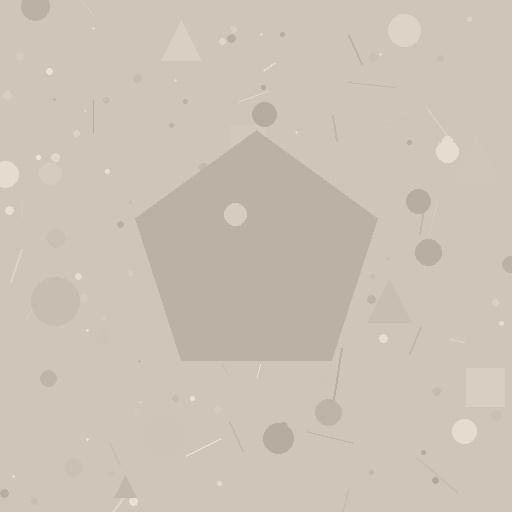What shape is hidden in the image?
A pentagon is hidden in the image.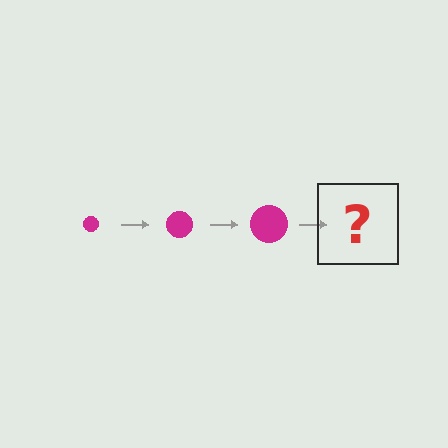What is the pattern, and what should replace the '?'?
The pattern is that the circle gets progressively larger each step. The '?' should be a magenta circle, larger than the previous one.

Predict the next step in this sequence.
The next step is a magenta circle, larger than the previous one.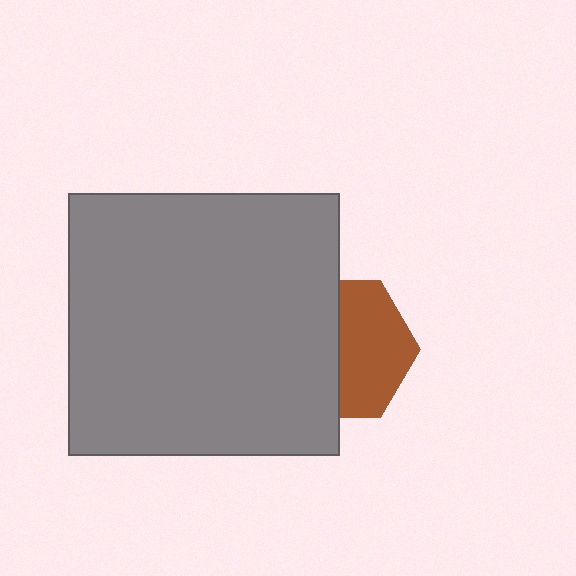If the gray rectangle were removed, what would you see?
You would see the complete brown hexagon.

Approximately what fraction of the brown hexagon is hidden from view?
Roughly 49% of the brown hexagon is hidden behind the gray rectangle.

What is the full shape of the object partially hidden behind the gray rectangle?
The partially hidden object is a brown hexagon.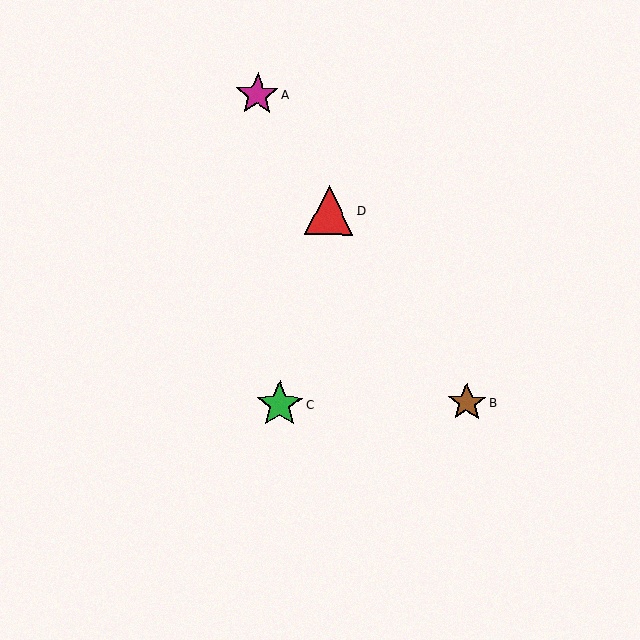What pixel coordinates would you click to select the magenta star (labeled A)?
Click at (257, 95) to select the magenta star A.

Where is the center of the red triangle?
The center of the red triangle is at (329, 210).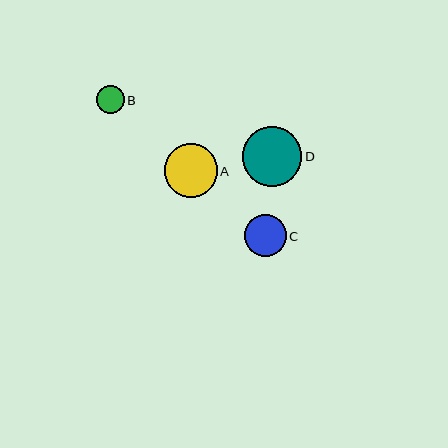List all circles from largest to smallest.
From largest to smallest: D, A, C, B.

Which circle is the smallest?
Circle B is the smallest with a size of approximately 28 pixels.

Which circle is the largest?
Circle D is the largest with a size of approximately 59 pixels.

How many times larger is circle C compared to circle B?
Circle C is approximately 1.5 times the size of circle B.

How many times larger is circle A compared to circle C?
Circle A is approximately 1.3 times the size of circle C.